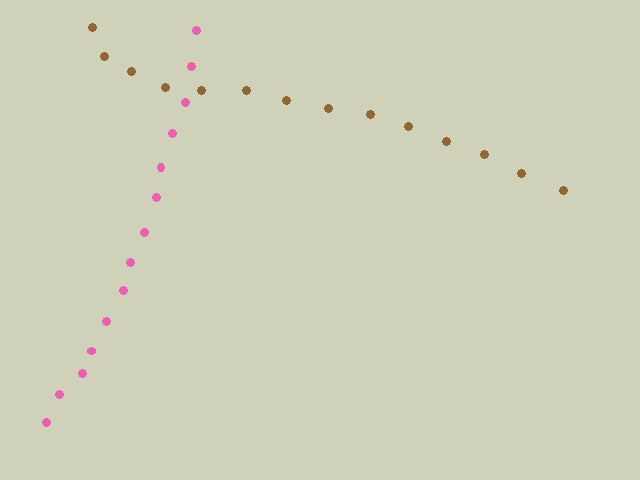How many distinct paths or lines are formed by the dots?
There are 2 distinct paths.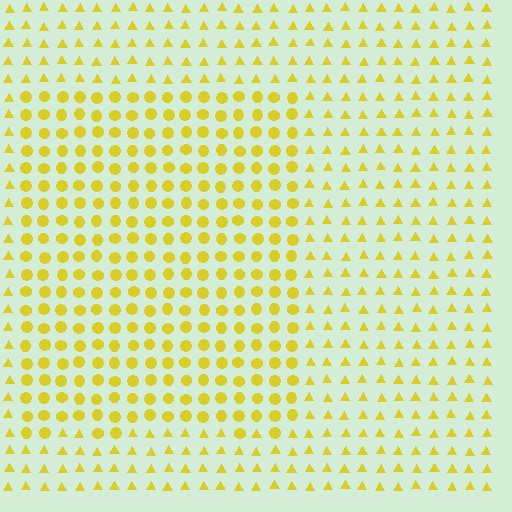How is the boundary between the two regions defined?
The boundary is defined by a change in element shape: circles inside vs. triangles outside. All elements share the same color and spacing.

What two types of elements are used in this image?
The image uses circles inside the rectangle region and triangles outside it.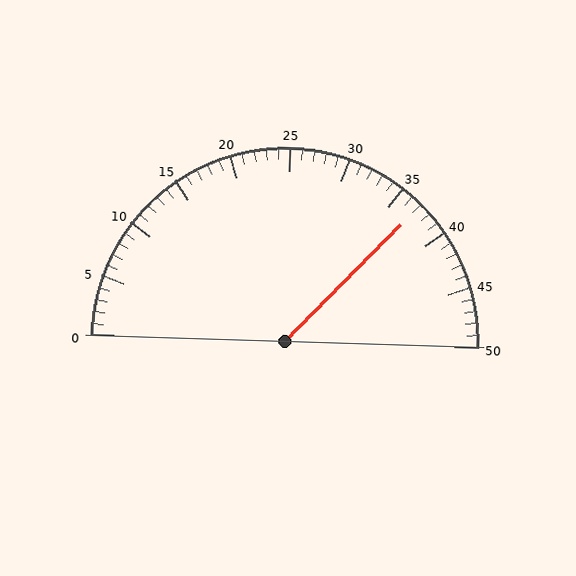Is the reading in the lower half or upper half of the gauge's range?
The reading is in the upper half of the range (0 to 50).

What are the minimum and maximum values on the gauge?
The gauge ranges from 0 to 50.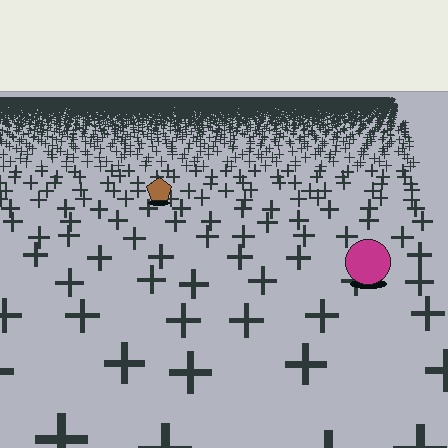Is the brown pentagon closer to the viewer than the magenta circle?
No. The magenta circle is closer — you can tell from the texture gradient: the ground texture is coarser near it.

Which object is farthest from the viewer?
The brown pentagon is farthest from the viewer. It appears smaller and the ground texture around it is denser.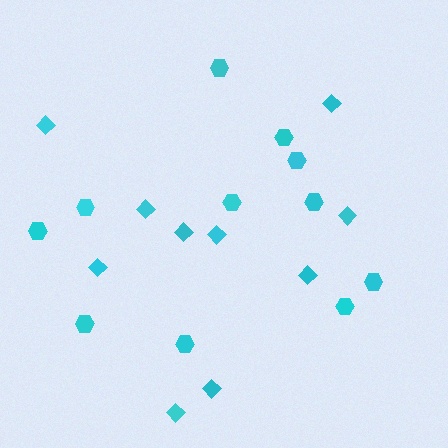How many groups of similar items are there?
There are 2 groups: one group of diamonds (10) and one group of hexagons (11).